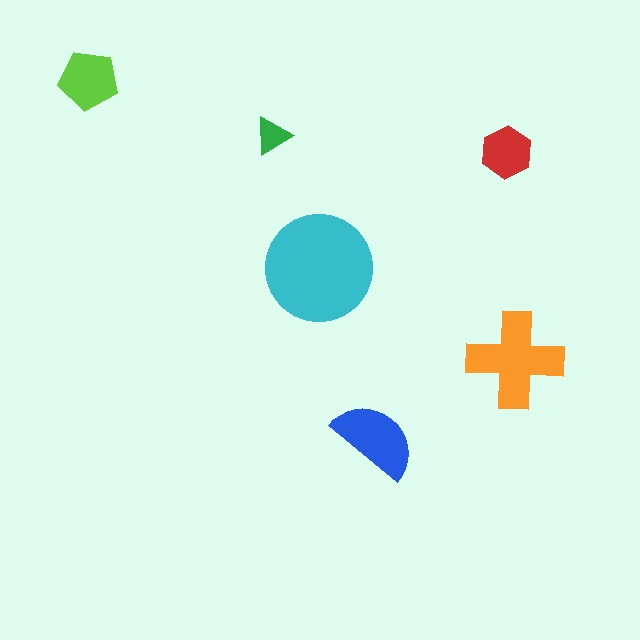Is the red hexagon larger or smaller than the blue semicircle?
Smaller.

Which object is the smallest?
The green triangle.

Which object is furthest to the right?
The orange cross is rightmost.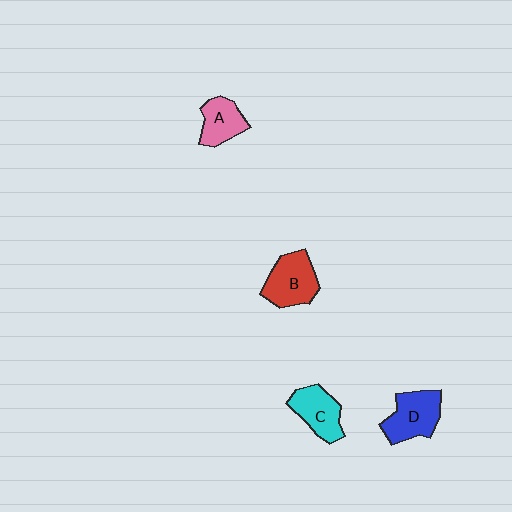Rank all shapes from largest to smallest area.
From largest to smallest: B (red), D (blue), C (cyan), A (pink).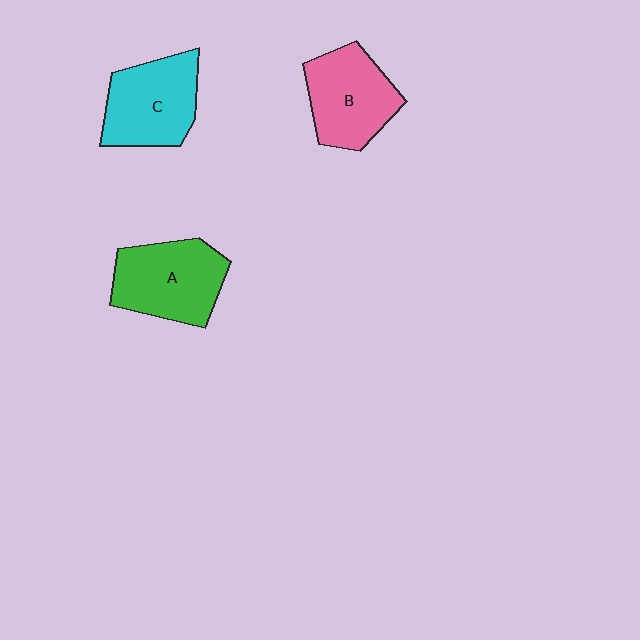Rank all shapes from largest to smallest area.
From largest to smallest: A (green), C (cyan), B (pink).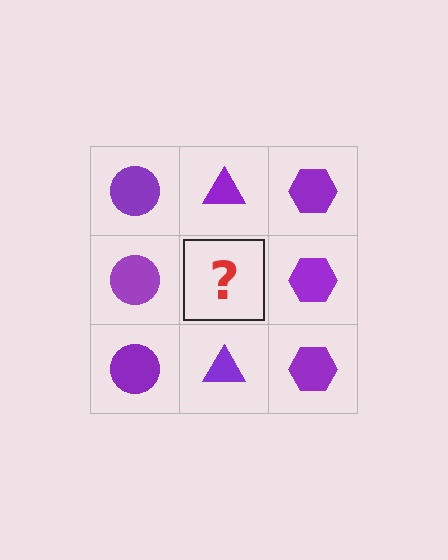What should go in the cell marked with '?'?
The missing cell should contain a purple triangle.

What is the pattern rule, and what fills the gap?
The rule is that each column has a consistent shape. The gap should be filled with a purple triangle.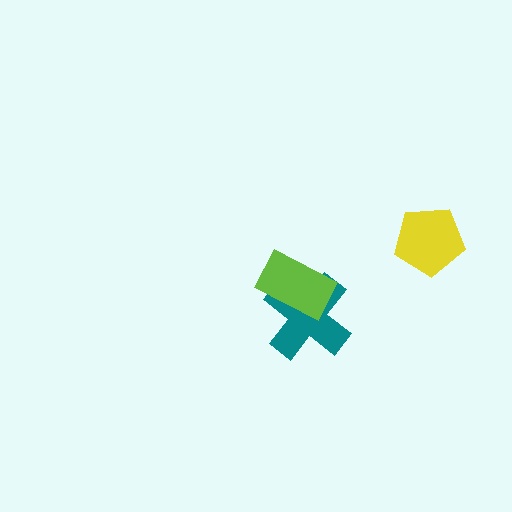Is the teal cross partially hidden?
Yes, it is partially covered by another shape.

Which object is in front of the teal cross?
The lime rectangle is in front of the teal cross.